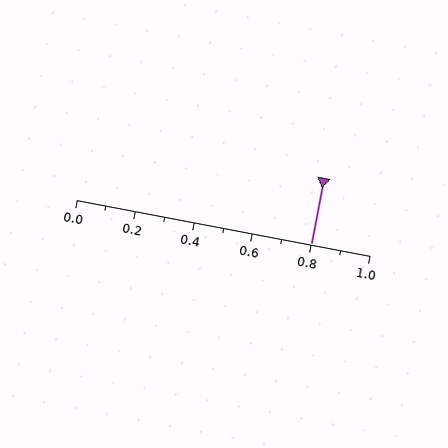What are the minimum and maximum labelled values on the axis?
The axis runs from 0.0 to 1.0.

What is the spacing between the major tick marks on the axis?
The major ticks are spaced 0.2 apart.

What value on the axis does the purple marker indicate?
The marker indicates approximately 0.8.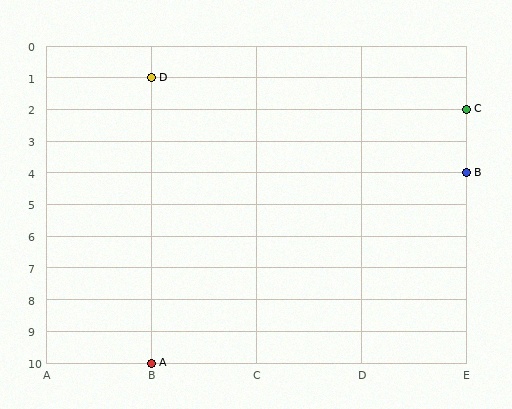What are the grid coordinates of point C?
Point C is at grid coordinates (E, 2).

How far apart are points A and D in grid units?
Points A and D are 9 rows apart.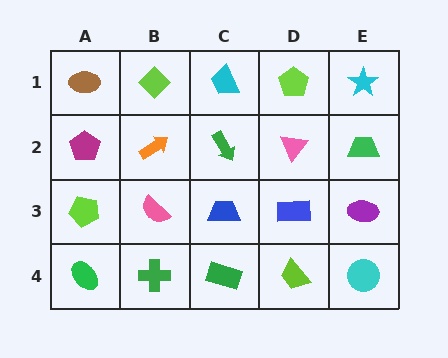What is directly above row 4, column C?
A blue trapezoid.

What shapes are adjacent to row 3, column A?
A magenta pentagon (row 2, column A), a green ellipse (row 4, column A), a pink semicircle (row 3, column B).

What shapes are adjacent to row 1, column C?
A green arrow (row 2, column C), a lime diamond (row 1, column B), a lime pentagon (row 1, column D).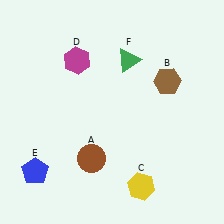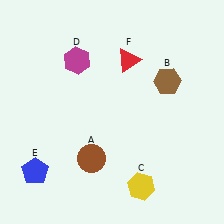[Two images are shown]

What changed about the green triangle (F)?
In Image 1, F is green. In Image 2, it changed to red.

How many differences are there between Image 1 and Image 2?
There is 1 difference between the two images.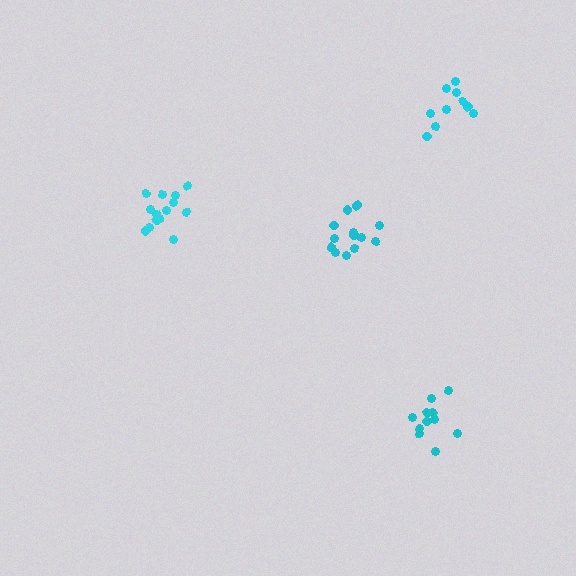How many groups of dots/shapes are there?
There are 4 groups.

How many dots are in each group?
Group 1: 14 dots, Group 2: 11 dots, Group 3: 10 dots, Group 4: 14 dots (49 total).